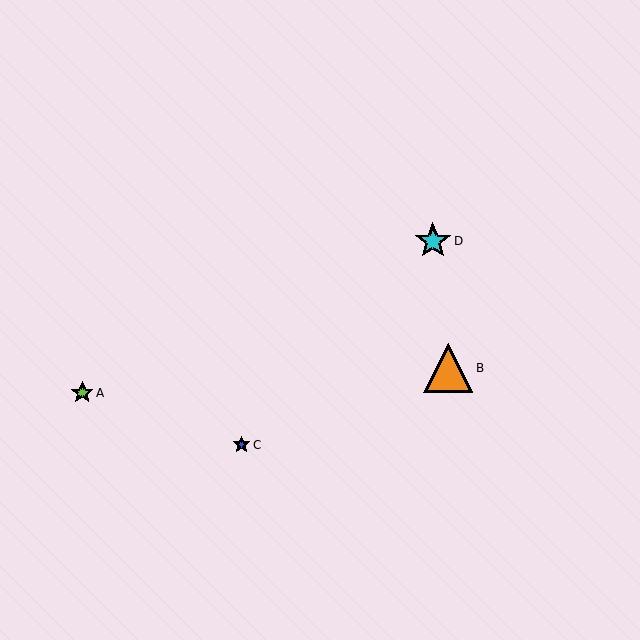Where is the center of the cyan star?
The center of the cyan star is at (433, 241).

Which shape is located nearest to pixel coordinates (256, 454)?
The blue star (labeled C) at (242, 445) is nearest to that location.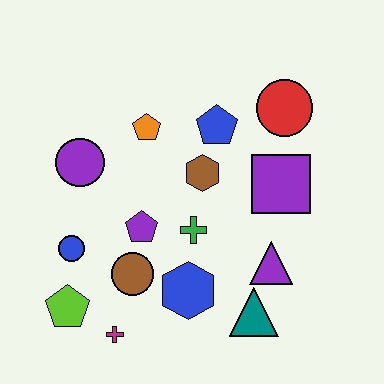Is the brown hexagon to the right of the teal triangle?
No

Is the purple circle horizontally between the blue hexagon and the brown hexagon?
No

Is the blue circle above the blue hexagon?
Yes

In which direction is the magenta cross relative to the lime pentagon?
The magenta cross is to the right of the lime pentagon.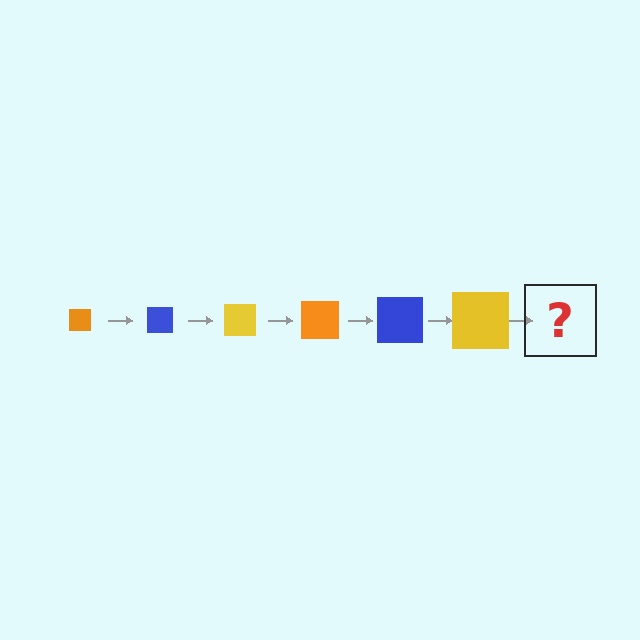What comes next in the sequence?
The next element should be an orange square, larger than the previous one.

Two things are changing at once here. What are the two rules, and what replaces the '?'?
The two rules are that the square grows larger each step and the color cycles through orange, blue, and yellow. The '?' should be an orange square, larger than the previous one.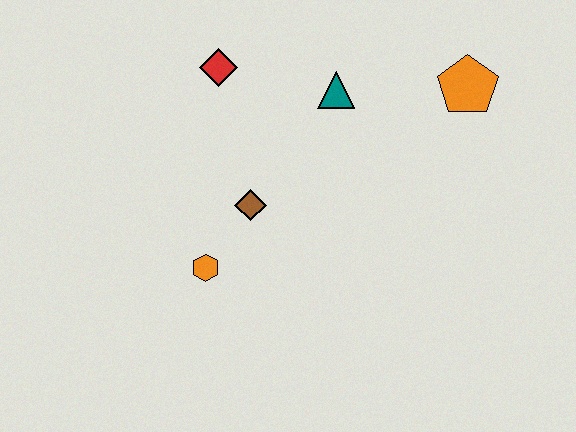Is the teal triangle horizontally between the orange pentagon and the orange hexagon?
Yes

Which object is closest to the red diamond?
The teal triangle is closest to the red diamond.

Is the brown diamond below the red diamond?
Yes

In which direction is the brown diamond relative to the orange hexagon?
The brown diamond is above the orange hexagon.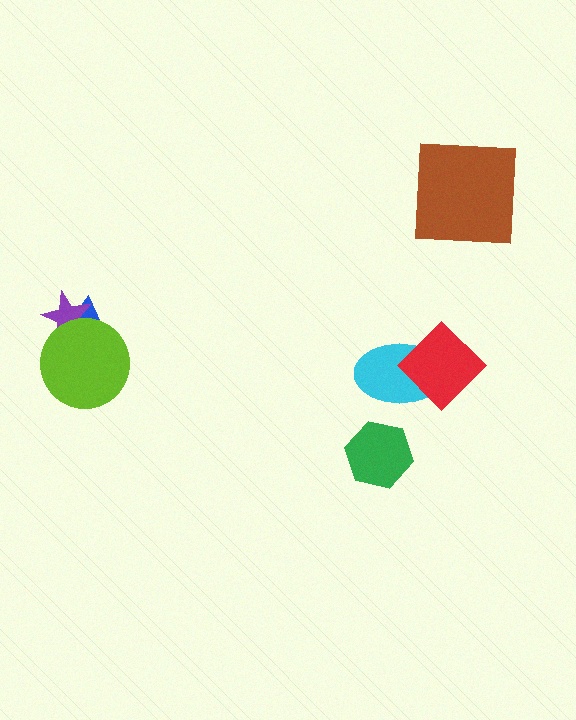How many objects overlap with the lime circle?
2 objects overlap with the lime circle.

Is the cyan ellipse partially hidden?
Yes, it is partially covered by another shape.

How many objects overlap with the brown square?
0 objects overlap with the brown square.